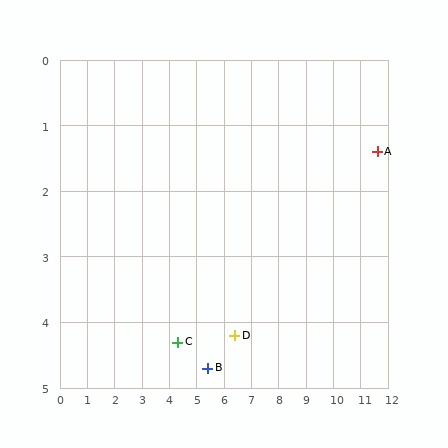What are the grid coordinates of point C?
Point C is at approximately (4.3, 4.3).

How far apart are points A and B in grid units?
Points A and B are about 7.0 grid units apart.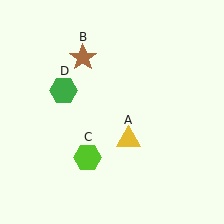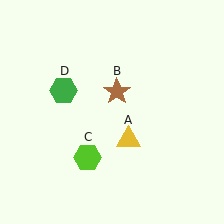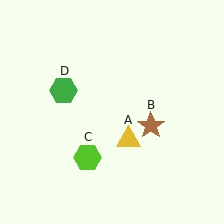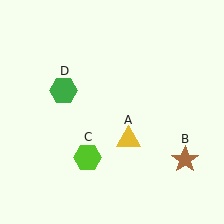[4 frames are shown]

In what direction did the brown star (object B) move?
The brown star (object B) moved down and to the right.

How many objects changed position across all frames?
1 object changed position: brown star (object B).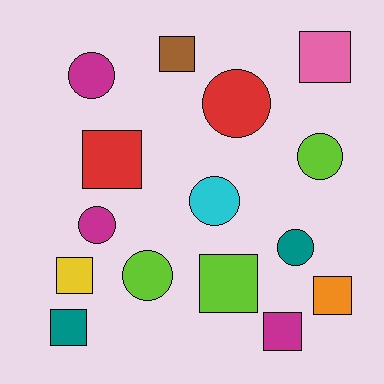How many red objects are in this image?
There are 2 red objects.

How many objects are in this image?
There are 15 objects.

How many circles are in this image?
There are 7 circles.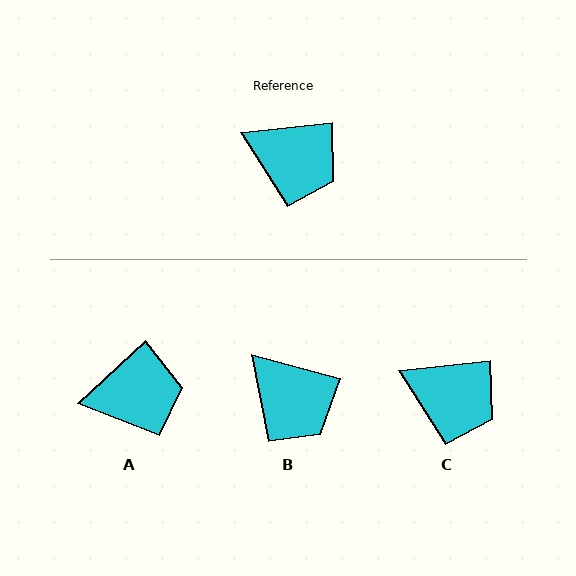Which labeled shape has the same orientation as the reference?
C.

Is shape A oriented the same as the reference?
No, it is off by about 37 degrees.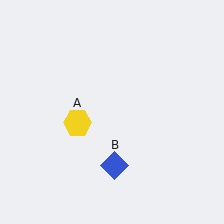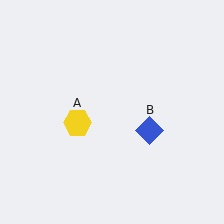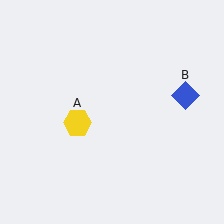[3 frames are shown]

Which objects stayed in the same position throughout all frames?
Yellow hexagon (object A) remained stationary.